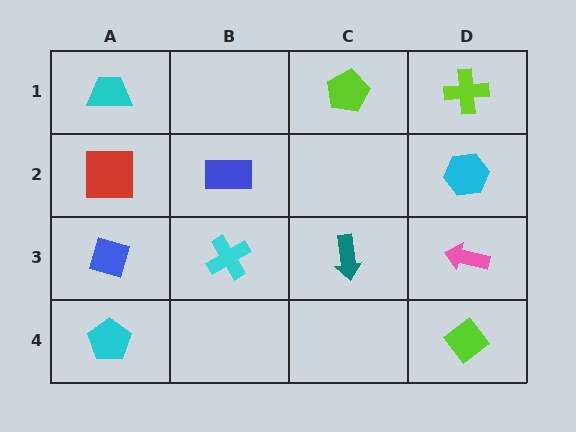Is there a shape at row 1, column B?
No, that cell is empty.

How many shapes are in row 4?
2 shapes.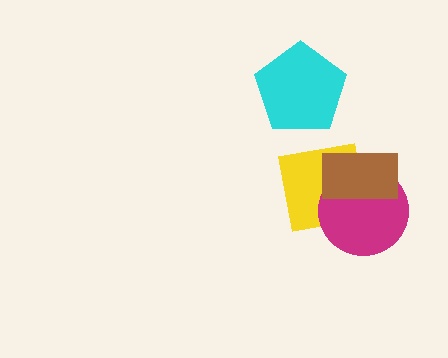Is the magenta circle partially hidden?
Yes, it is partially covered by another shape.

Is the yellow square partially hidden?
Yes, it is partially covered by another shape.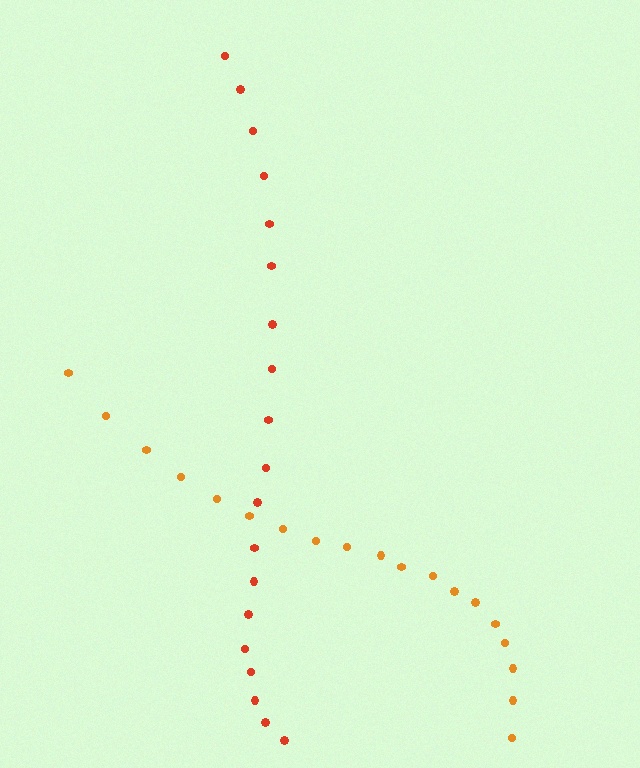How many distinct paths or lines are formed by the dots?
There are 2 distinct paths.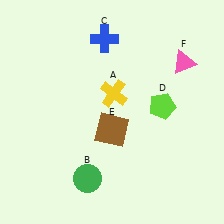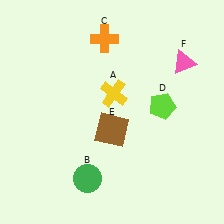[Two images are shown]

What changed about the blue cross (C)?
In Image 1, C is blue. In Image 2, it changed to orange.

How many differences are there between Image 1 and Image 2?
There is 1 difference between the two images.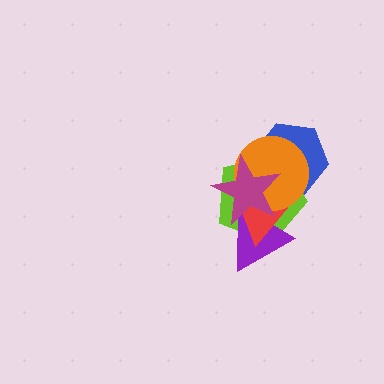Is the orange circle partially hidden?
Yes, it is partially covered by another shape.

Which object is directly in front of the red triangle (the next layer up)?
The orange circle is directly in front of the red triangle.